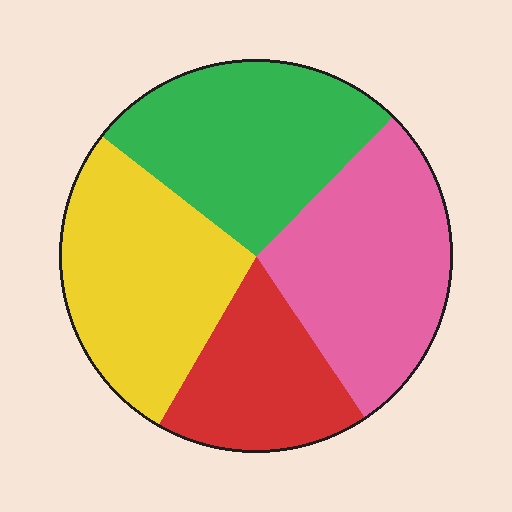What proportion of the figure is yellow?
Yellow takes up between a quarter and a half of the figure.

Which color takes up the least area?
Red, at roughly 20%.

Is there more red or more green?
Green.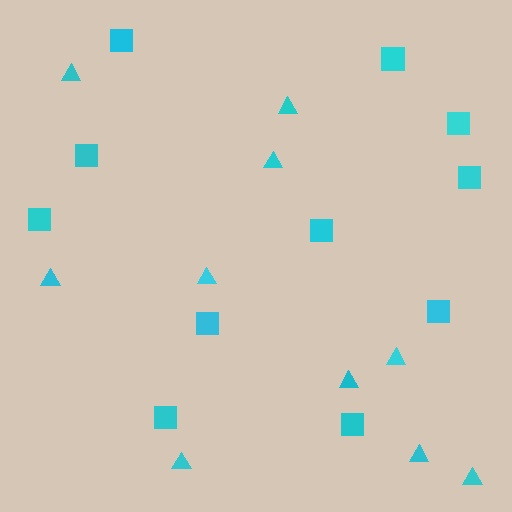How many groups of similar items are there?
There are 2 groups: one group of squares (11) and one group of triangles (10).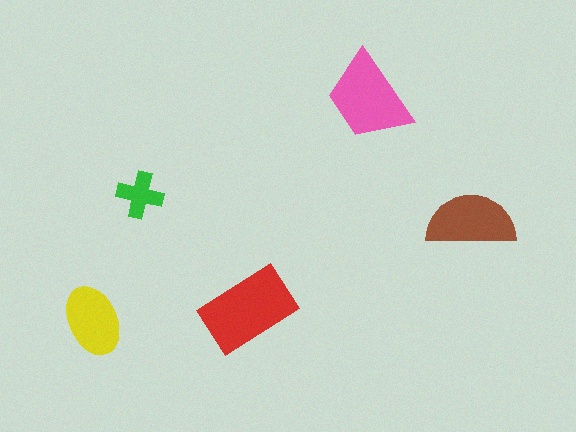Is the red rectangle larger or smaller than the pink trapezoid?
Larger.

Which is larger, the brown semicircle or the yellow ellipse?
The brown semicircle.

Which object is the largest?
The red rectangle.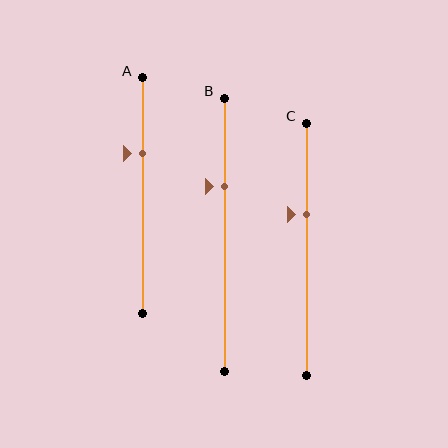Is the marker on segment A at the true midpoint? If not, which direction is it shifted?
No, the marker on segment A is shifted upward by about 18% of the segment length.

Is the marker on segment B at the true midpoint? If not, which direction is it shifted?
No, the marker on segment B is shifted upward by about 18% of the segment length.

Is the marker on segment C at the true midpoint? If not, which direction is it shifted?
No, the marker on segment C is shifted upward by about 14% of the segment length.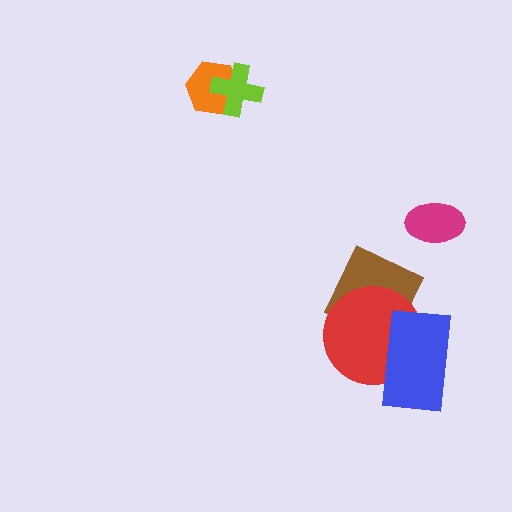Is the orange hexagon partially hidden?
Yes, it is partially covered by another shape.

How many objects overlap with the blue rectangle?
1 object overlaps with the blue rectangle.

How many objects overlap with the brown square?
1 object overlaps with the brown square.